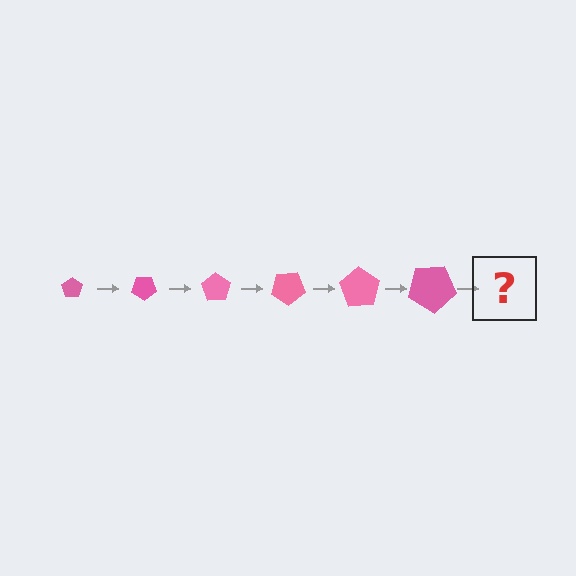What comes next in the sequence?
The next element should be a pentagon, larger than the previous one and rotated 210 degrees from the start.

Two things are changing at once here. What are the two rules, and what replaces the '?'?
The two rules are that the pentagon grows larger each step and it rotates 35 degrees each step. The '?' should be a pentagon, larger than the previous one and rotated 210 degrees from the start.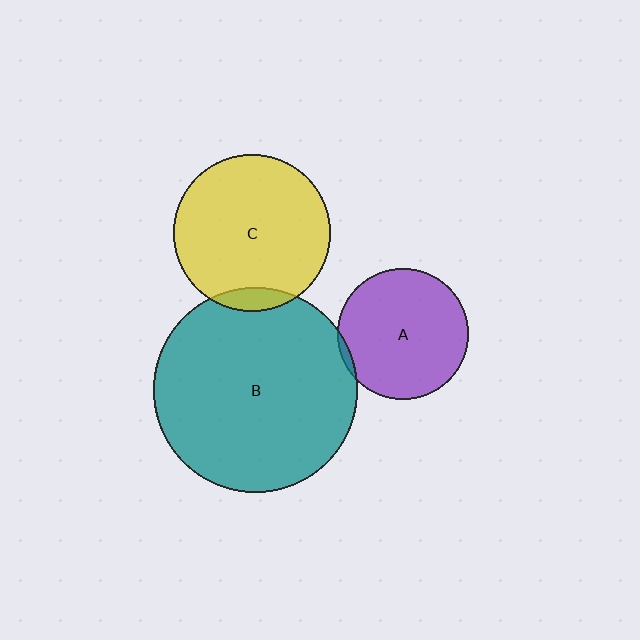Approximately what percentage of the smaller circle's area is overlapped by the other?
Approximately 5%.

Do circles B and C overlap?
Yes.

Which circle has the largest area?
Circle B (teal).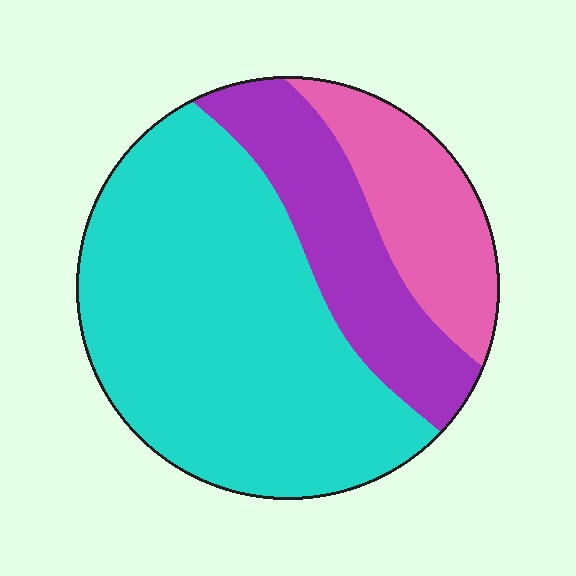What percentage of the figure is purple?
Purple covers about 20% of the figure.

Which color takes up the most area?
Cyan, at roughly 60%.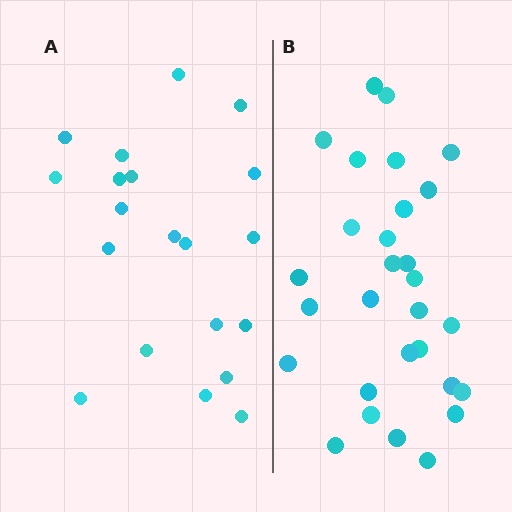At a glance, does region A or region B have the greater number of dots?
Region B (the right region) has more dots.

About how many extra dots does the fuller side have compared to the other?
Region B has roughly 8 or so more dots than region A.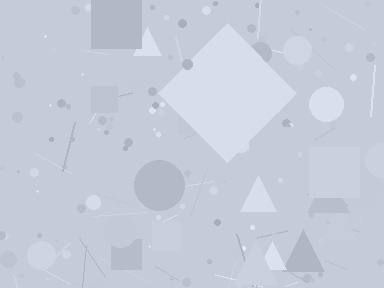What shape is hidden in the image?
A diamond is hidden in the image.